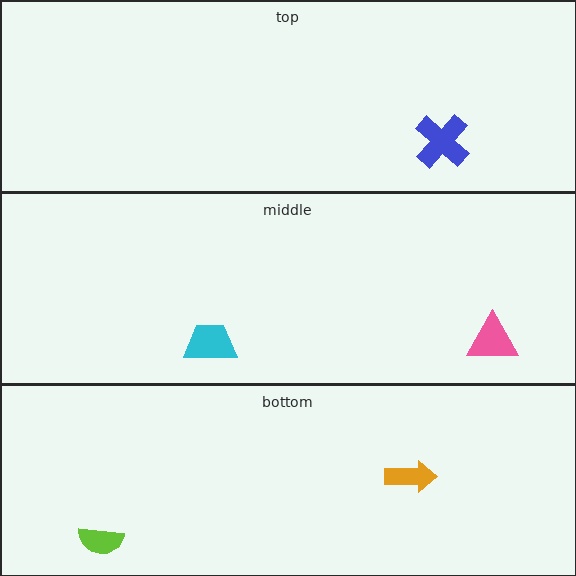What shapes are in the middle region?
The cyan trapezoid, the pink triangle.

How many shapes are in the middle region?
2.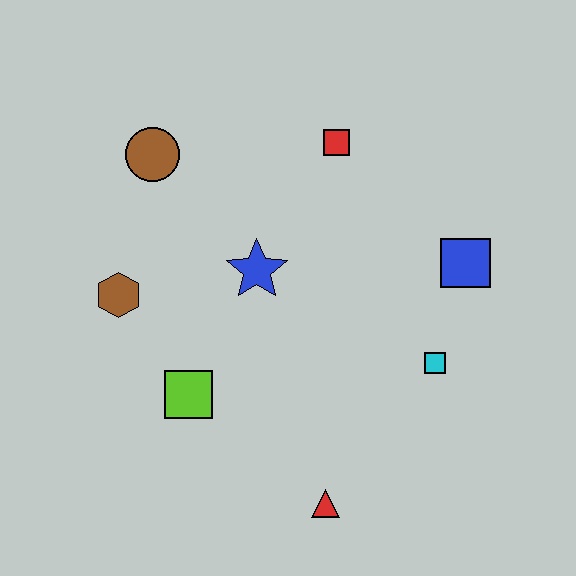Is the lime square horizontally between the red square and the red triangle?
No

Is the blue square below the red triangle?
No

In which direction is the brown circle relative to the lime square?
The brown circle is above the lime square.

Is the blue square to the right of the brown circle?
Yes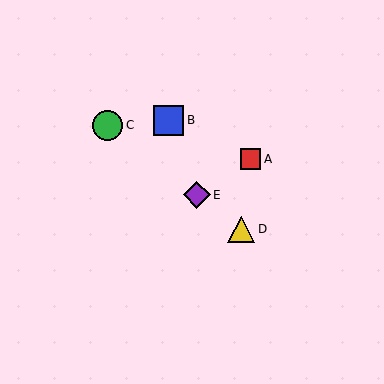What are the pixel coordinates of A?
Object A is at (250, 159).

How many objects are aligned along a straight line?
3 objects (C, D, E) are aligned along a straight line.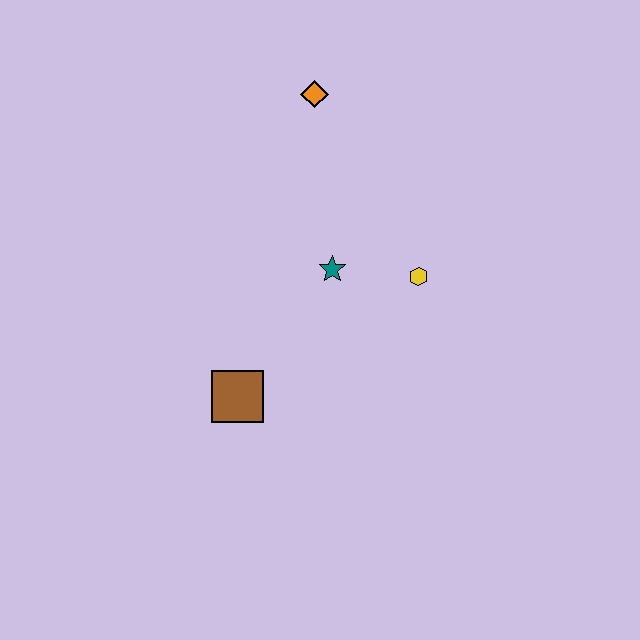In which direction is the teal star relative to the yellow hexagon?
The teal star is to the left of the yellow hexagon.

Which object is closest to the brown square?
The teal star is closest to the brown square.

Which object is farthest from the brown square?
The orange diamond is farthest from the brown square.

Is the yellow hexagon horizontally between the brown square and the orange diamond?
No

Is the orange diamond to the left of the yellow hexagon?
Yes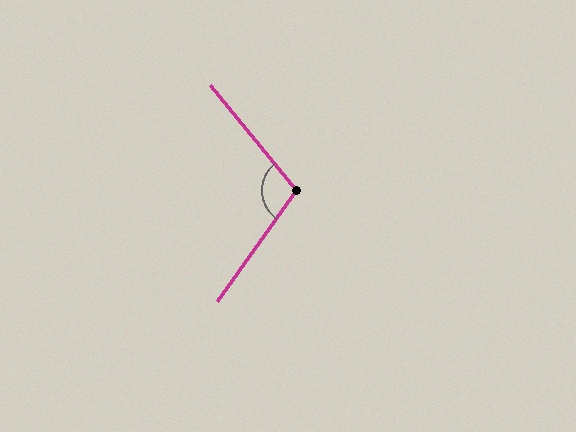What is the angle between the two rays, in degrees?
Approximately 105 degrees.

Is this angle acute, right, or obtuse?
It is obtuse.